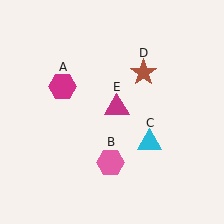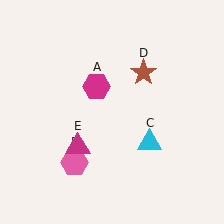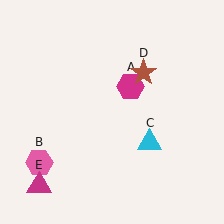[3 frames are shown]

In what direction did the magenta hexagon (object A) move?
The magenta hexagon (object A) moved right.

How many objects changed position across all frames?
3 objects changed position: magenta hexagon (object A), pink hexagon (object B), magenta triangle (object E).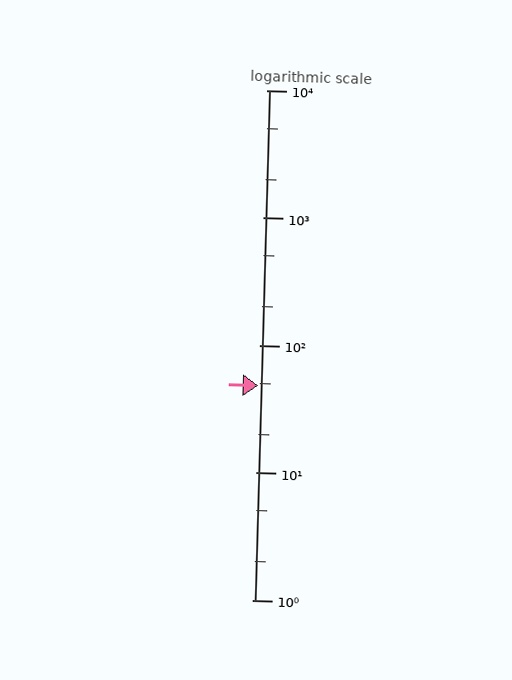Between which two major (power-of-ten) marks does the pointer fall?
The pointer is between 10 and 100.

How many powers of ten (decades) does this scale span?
The scale spans 4 decades, from 1 to 10000.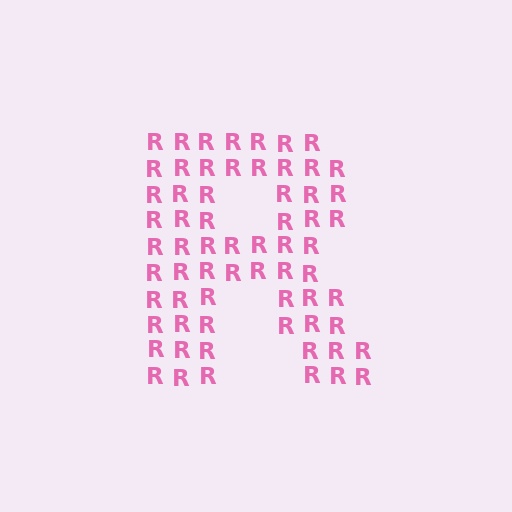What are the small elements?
The small elements are letter R's.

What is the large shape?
The large shape is the letter R.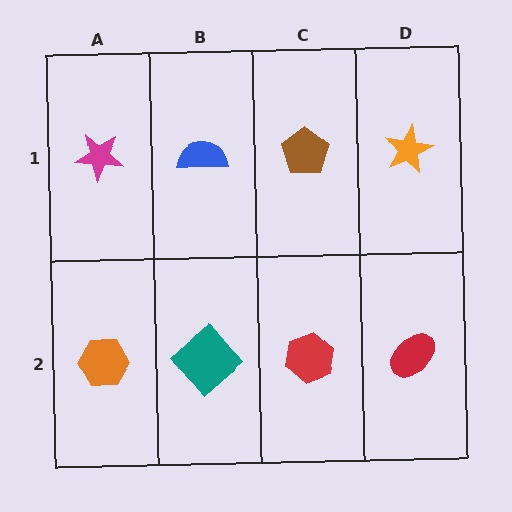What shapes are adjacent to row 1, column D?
A red ellipse (row 2, column D), a brown pentagon (row 1, column C).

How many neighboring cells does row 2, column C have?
3.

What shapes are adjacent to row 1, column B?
A teal diamond (row 2, column B), a magenta star (row 1, column A), a brown pentagon (row 1, column C).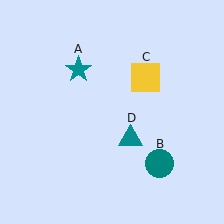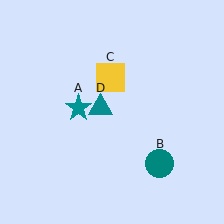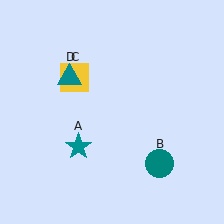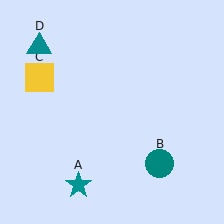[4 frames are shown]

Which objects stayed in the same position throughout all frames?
Teal circle (object B) remained stationary.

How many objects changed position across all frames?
3 objects changed position: teal star (object A), yellow square (object C), teal triangle (object D).